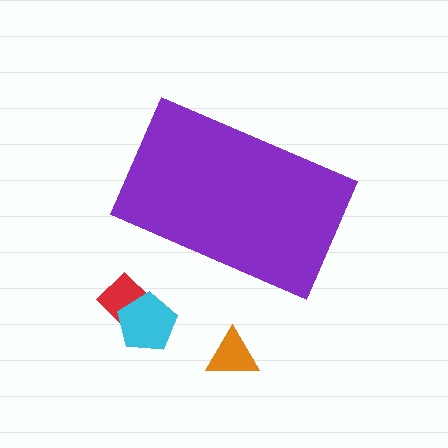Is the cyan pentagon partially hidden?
No, the cyan pentagon is fully visible.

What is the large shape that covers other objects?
A purple rectangle.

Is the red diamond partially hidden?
No, the red diamond is fully visible.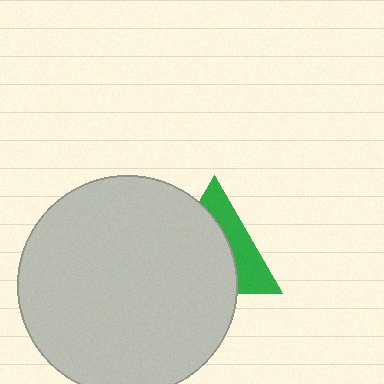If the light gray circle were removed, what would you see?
You would see the complete green triangle.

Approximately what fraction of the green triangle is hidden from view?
Roughly 62% of the green triangle is hidden behind the light gray circle.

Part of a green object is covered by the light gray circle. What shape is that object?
It is a triangle.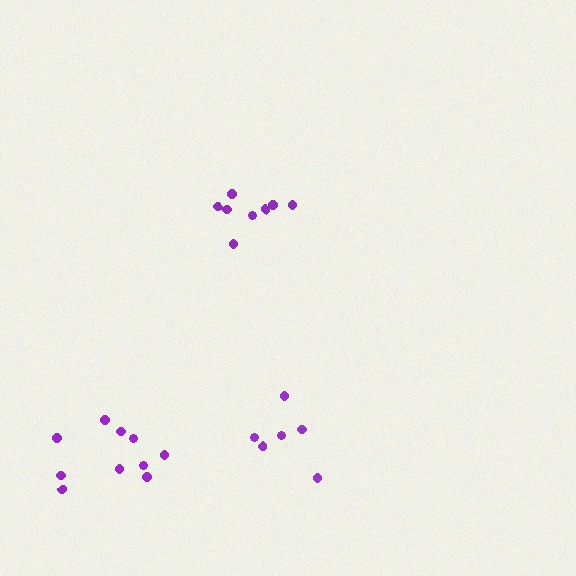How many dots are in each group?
Group 1: 8 dots, Group 2: 6 dots, Group 3: 10 dots (24 total).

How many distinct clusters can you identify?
There are 3 distinct clusters.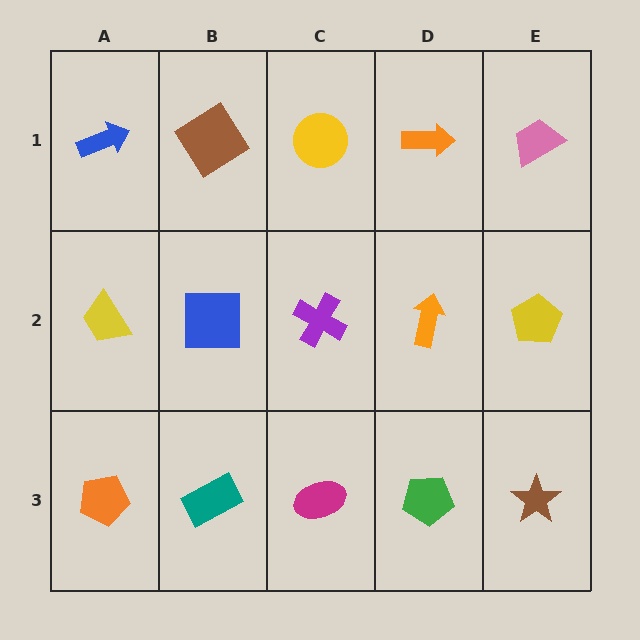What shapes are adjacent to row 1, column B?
A blue square (row 2, column B), a blue arrow (row 1, column A), a yellow circle (row 1, column C).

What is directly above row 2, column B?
A brown diamond.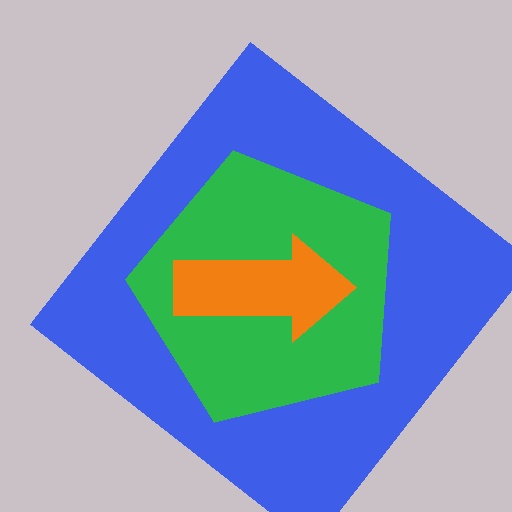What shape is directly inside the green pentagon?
The orange arrow.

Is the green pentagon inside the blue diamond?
Yes.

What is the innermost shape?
The orange arrow.